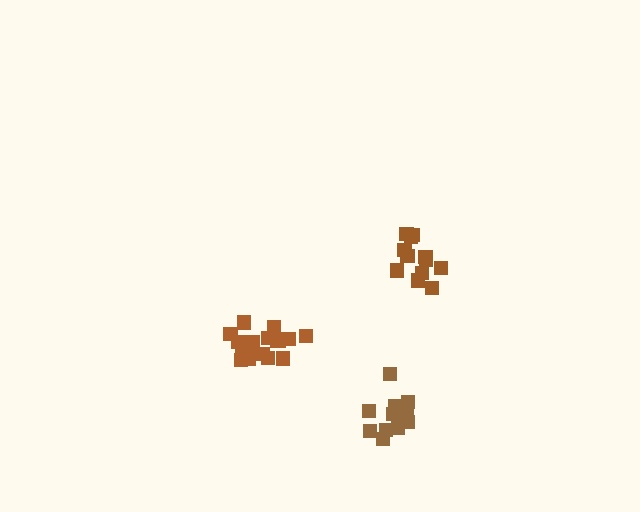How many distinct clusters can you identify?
There are 3 distinct clusters.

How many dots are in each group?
Group 1: 13 dots, Group 2: 18 dots, Group 3: 12 dots (43 total).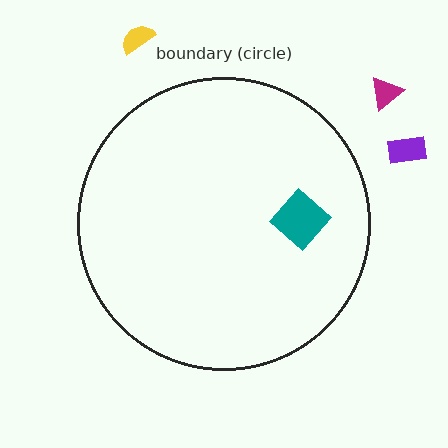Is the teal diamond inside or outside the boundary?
Inside.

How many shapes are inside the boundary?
1 inside, 3 outside.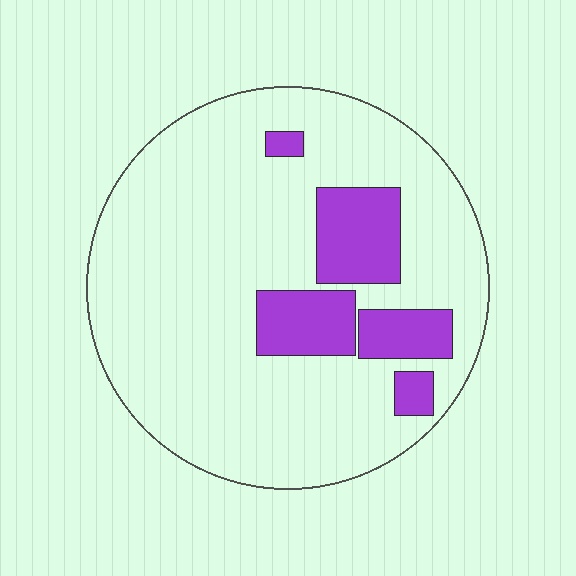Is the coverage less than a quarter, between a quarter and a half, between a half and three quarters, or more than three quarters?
Less than a quarter.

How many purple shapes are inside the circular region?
5.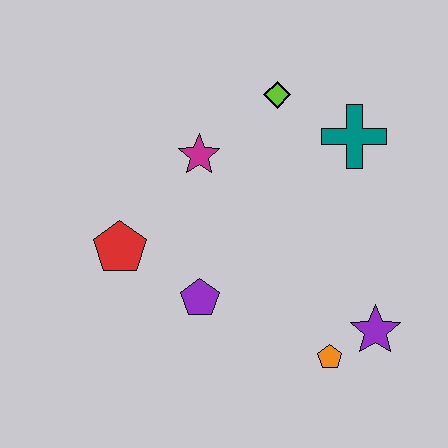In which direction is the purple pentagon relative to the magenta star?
The purple pentagon is below the magenta star.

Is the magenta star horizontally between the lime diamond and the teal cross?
No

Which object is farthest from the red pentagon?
The purple star is farthest from the red pentagon.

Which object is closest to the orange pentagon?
The purple star is closest to the orange pentagon.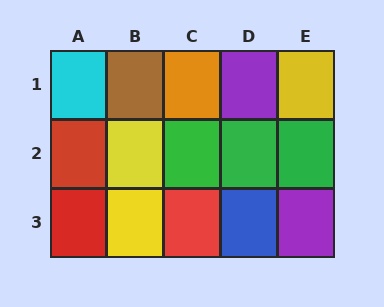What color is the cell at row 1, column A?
Cyan.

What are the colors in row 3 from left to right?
Red, yellow, red, blue, purple.